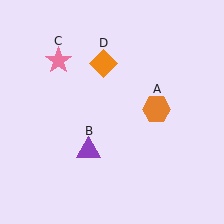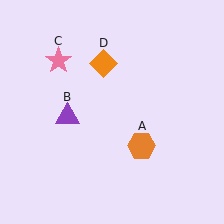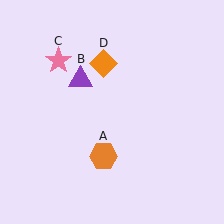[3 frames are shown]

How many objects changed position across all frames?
2 objects changed position: orange hexagon (object A), purple triangle (object B).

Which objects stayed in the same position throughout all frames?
Pink star (object C) and orange diamond (object D) remained stationary.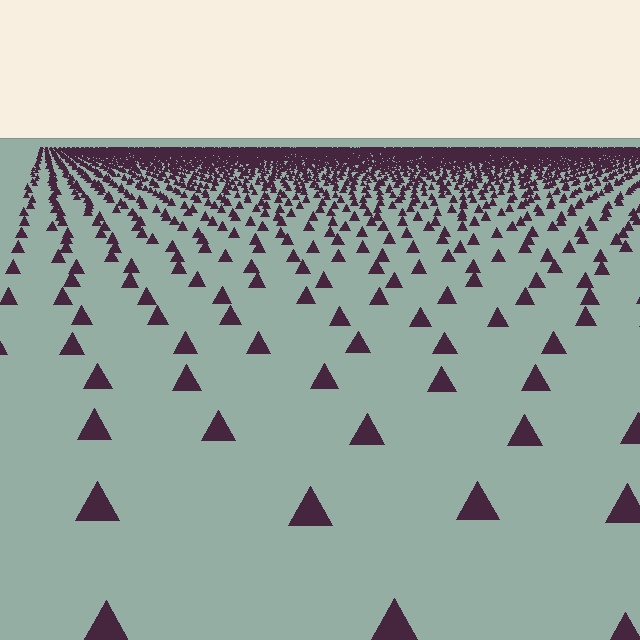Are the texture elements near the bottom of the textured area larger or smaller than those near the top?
Larger. Near the bottom, elements are closer to the viewer and appear at a bigger on-screen size.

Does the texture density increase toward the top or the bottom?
Density increases toward the top.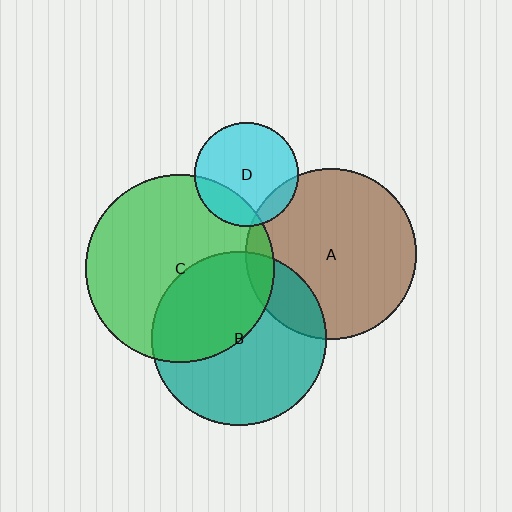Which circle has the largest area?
Circle C (green).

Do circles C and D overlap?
Yes.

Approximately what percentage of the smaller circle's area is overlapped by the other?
Approximately 20%.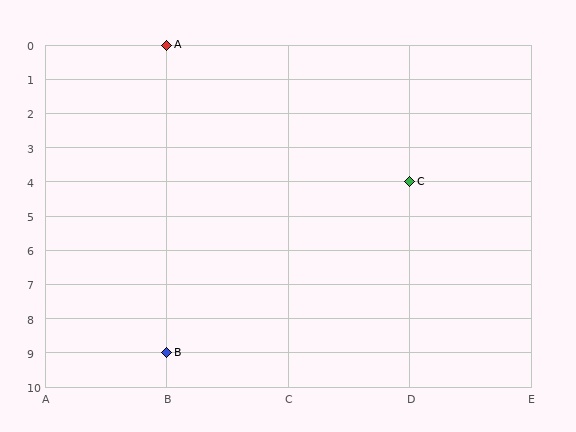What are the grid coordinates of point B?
Point B is at grid coordinates (B, 9).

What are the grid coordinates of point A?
Point A is at grid coordinates (B, 0).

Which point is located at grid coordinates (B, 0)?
Point A is at (B, 0).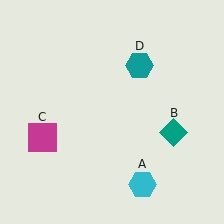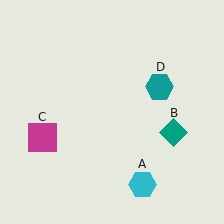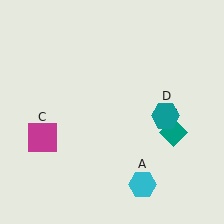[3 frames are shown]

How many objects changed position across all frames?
1 object changed position: teal hexagon (object D).